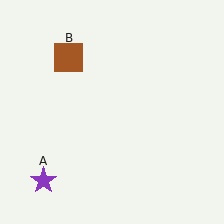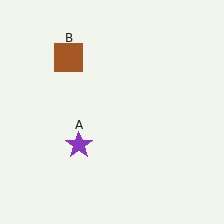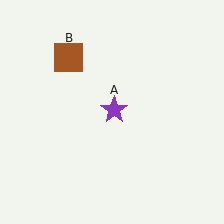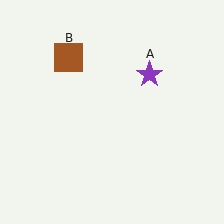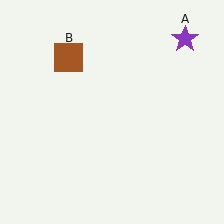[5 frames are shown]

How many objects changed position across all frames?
1 object changed position: purple star (object A).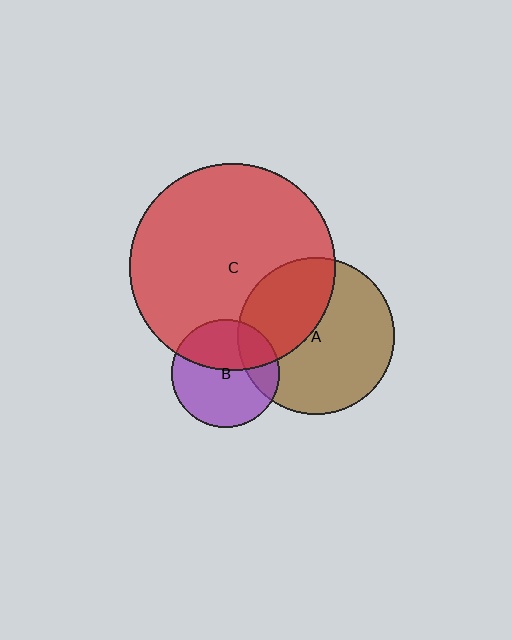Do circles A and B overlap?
Yes.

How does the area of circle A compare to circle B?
Approximately 2.1 times.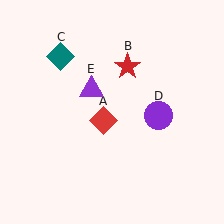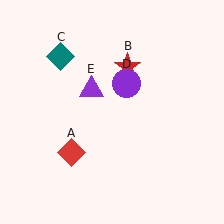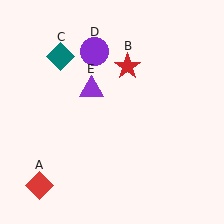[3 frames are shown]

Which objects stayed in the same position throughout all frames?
Red star (object B) and teal diamond (object C) and purple triangle (object E) remained stationary.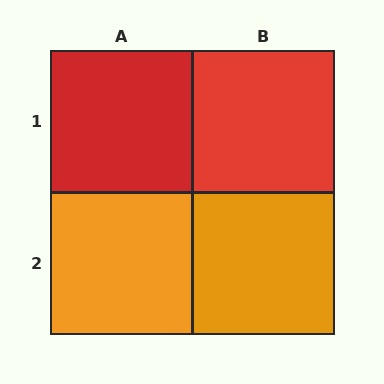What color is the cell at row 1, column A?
Red.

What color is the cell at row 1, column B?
Red.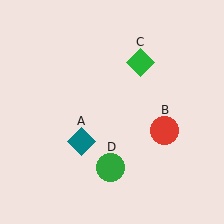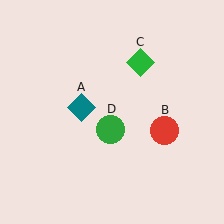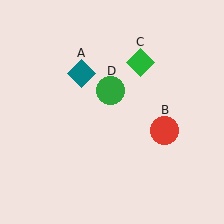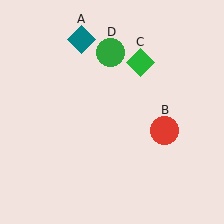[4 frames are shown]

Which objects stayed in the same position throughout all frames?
Red circle (object B) and green diamond (object C) remained stationary.